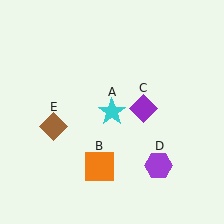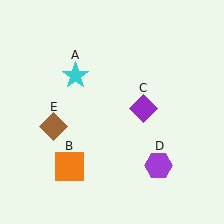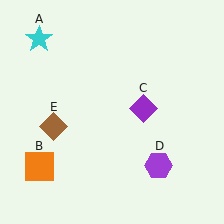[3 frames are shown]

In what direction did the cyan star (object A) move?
The cyan star (object A) moved up and to the left.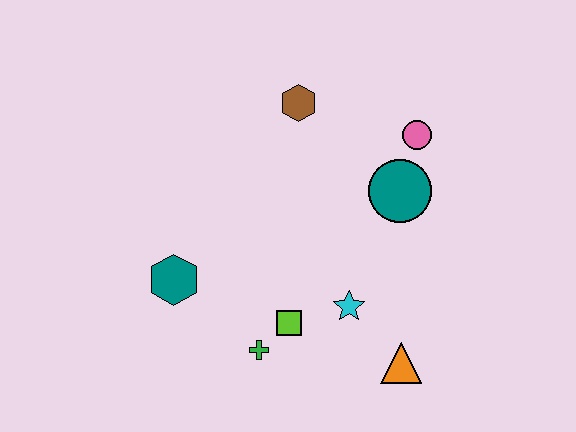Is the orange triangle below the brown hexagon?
Yes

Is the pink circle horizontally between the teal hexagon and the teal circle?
No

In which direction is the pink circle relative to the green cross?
The pink circle is above the green cross.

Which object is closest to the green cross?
The lime square is closest to the green cross.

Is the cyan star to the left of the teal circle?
Yes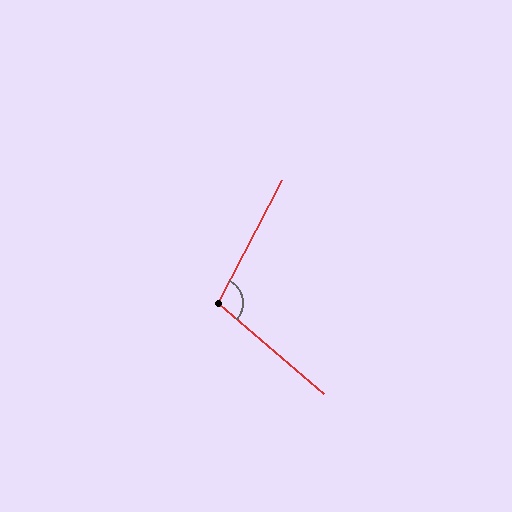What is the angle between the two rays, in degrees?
Approximately 103 degrees.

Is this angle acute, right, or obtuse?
It is obtuse.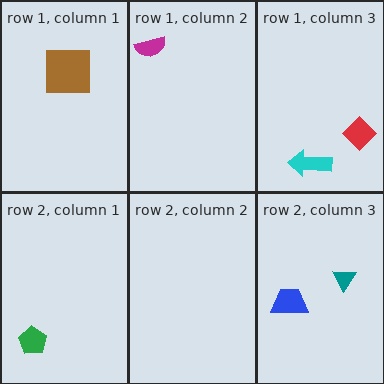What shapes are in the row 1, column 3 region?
The cyan arrow, the red diamond.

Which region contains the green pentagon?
The row 2, column 1 region.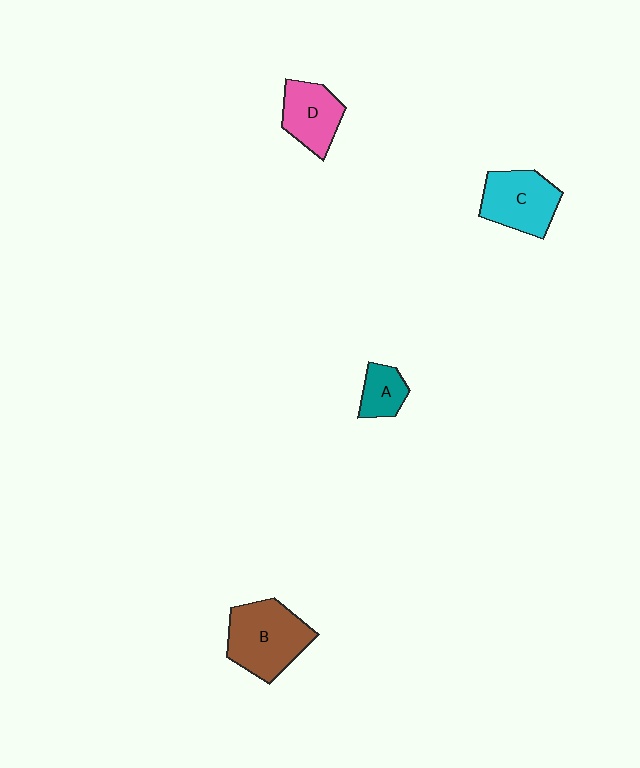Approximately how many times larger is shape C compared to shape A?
Approximately 2.0 times.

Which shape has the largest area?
Shape B (brown).